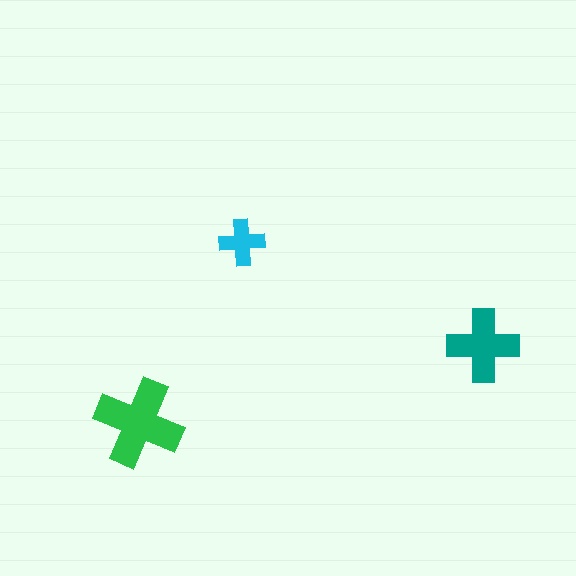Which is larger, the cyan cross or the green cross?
The green one.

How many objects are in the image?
There are 3 objects in the image.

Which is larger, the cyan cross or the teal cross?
The teal one.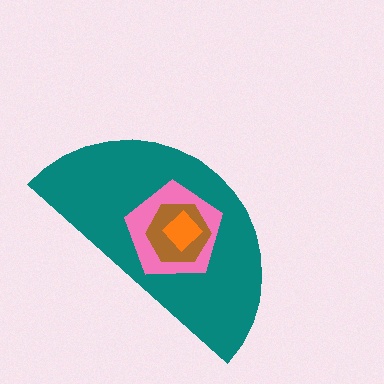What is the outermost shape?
The teal semicircle.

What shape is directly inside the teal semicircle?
The pink pentagon.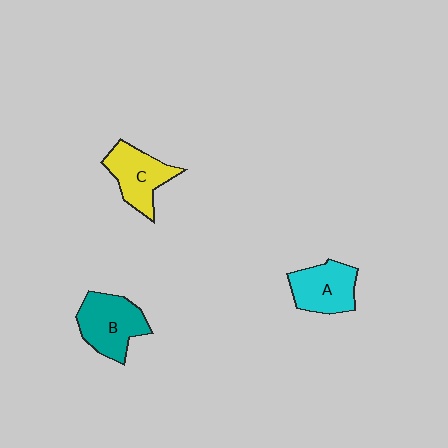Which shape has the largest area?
Shape B (teal).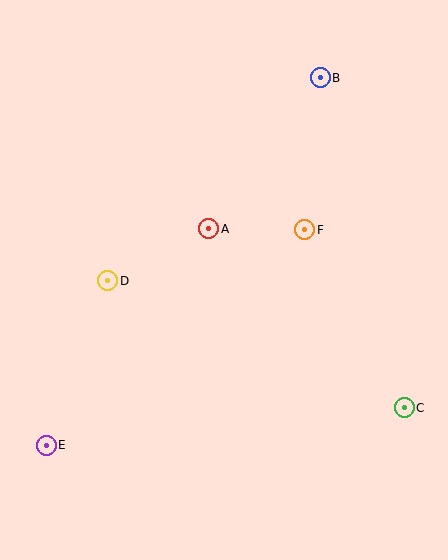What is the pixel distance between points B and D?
The distance between B and D is 294 pixels.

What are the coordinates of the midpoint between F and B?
The midpoint between F and B is at (312, 154).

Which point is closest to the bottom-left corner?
Point E is closest to the bottom-left corner.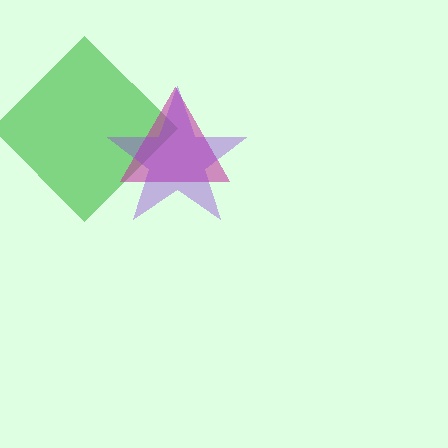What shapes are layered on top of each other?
The layered shapes are: a green diamond, a magenta triangle, a purple star.